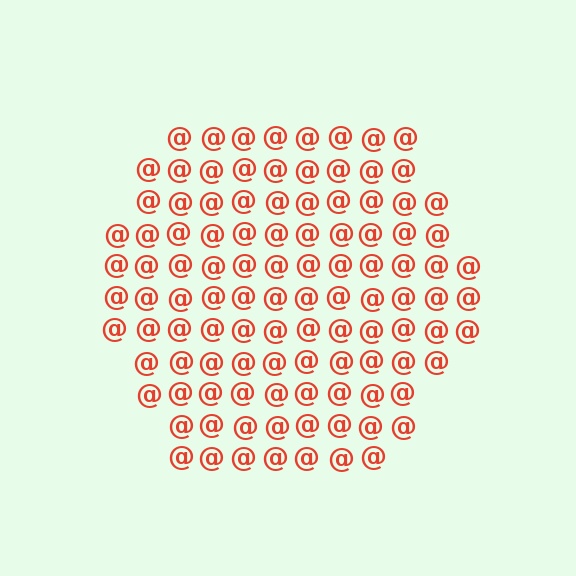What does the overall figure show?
The overall figure shows a hexagon.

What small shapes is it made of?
It is made of small at signs.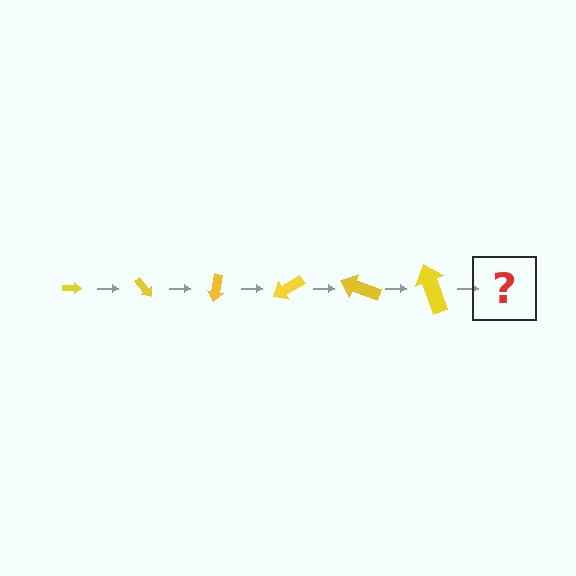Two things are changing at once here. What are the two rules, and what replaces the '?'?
The two rules are that the arrow grows larger each step and it rotates 50 degrees each step. The '?' should be an arrow, larger than the previous one and rotated 300 degrees from the start.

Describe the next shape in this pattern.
It should be an arrow, larger than the previous one and rotated 300 degrees from the start.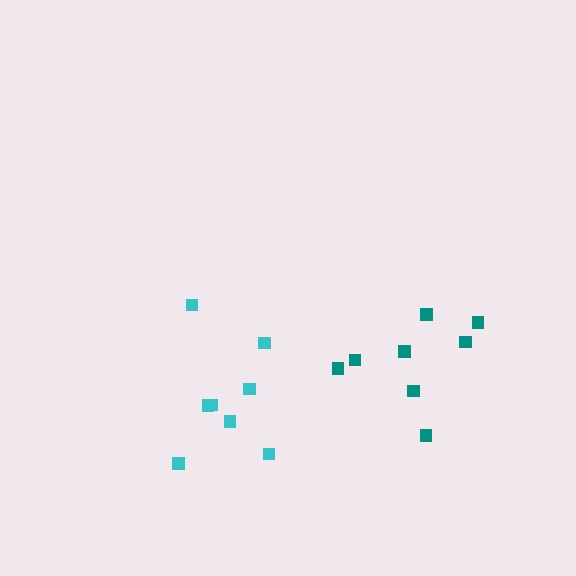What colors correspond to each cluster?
The clusters are colored: cyan, teal.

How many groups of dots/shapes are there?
There are 2 groups.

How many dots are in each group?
Group 1: 8 dots, Group 2: 8 dots (16 total).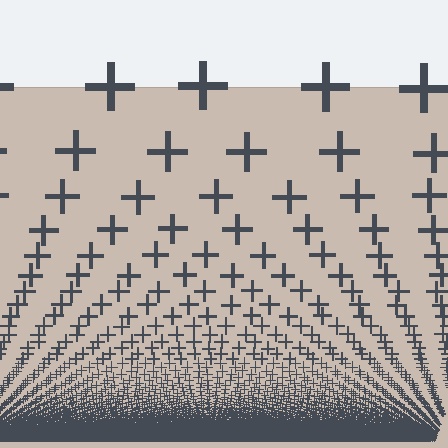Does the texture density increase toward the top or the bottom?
Density increases toward the bottom.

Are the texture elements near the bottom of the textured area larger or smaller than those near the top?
Smaller. The gradient is inverted — elements near the bottom are smaller and denser.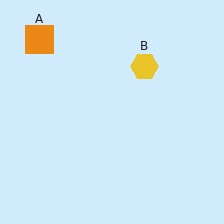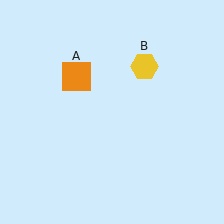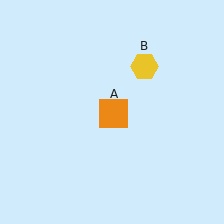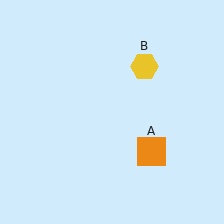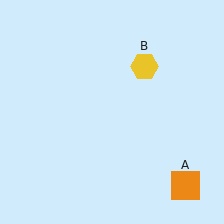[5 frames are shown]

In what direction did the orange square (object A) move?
The orange square (object A) moved down and to the right.